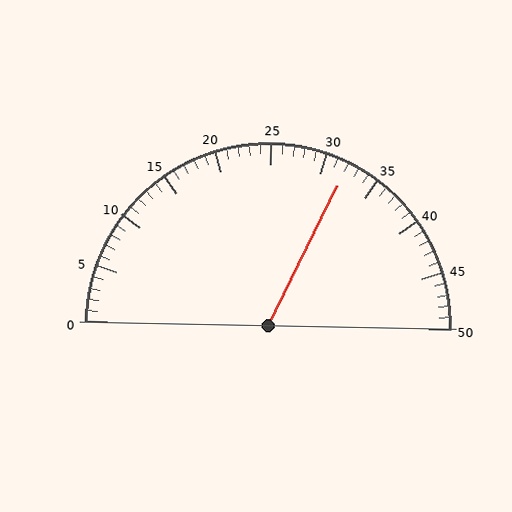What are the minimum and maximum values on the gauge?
The gauge ranges from 0 to 50.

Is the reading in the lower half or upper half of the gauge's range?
The reading is in the upper half of the range (0 to 50).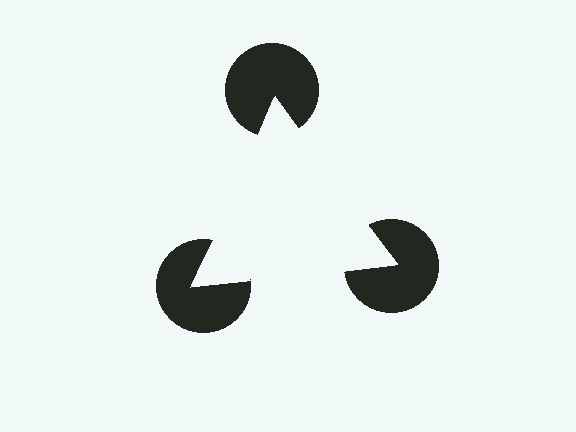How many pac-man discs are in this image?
There are 3 — one at each vertex of the illusory triangle.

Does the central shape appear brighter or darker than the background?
It typically appears slightly brighter than the background, even though no actual brightness change is drawn.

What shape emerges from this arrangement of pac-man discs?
An illusory triangle — its edges are inferred from the aligned wedge cuts in the pac-man discs, not physically drawn.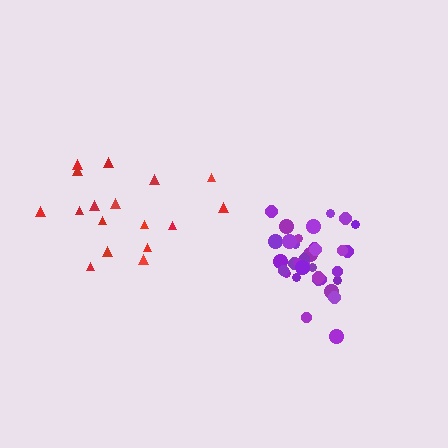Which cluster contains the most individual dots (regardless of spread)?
Purple (35).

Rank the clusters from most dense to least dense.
purple, red.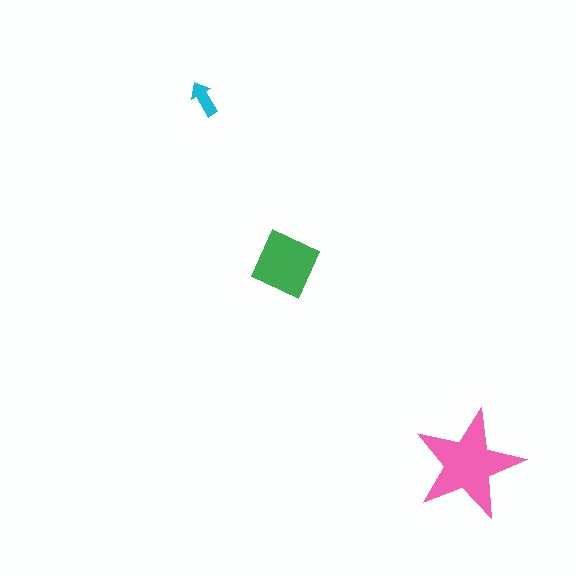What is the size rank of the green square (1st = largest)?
2nd.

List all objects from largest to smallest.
The pink star, the green square, the cyan arrow.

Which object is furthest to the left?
The cyan arrow is leftmost.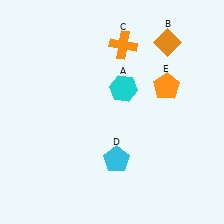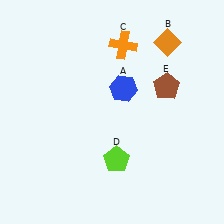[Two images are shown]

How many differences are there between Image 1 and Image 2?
There are 3 differences between the two images.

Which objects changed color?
A changed from cyan to blue. D changed from cyan to lime. E changed from orange to brown.